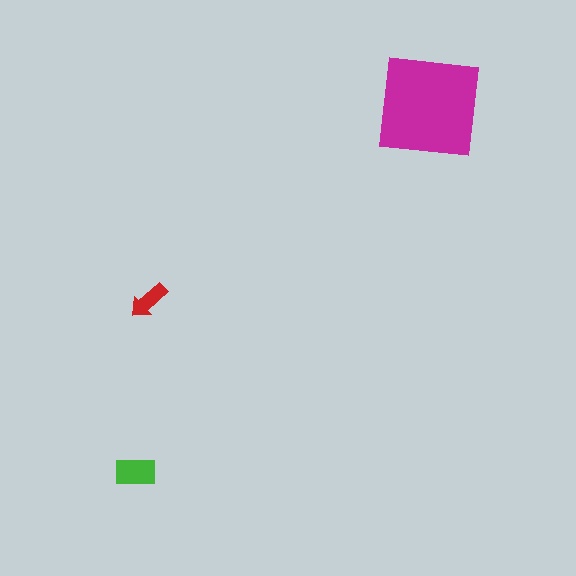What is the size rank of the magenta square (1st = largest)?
1st.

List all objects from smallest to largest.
The red arrow, the green rectangle, the magenta square.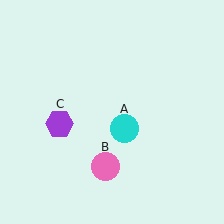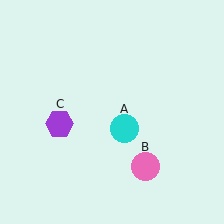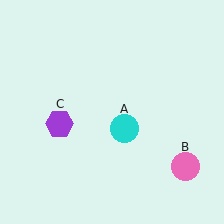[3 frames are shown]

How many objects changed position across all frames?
1 object changed position: pink circle (object B).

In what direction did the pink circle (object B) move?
The pink circle (object B) moved right.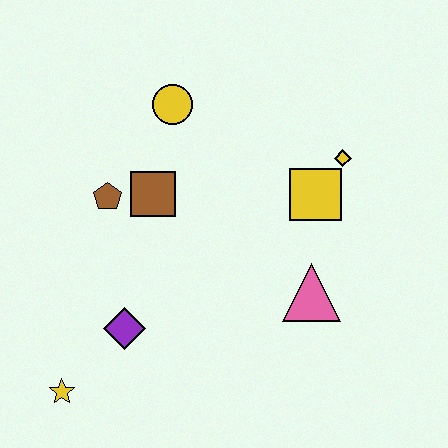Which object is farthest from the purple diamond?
The yellow diamond is farthest from the purple diamond.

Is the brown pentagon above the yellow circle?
No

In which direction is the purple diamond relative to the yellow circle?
The purple diamond is below the yellow circle.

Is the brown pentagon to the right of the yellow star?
Yes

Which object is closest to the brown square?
The brown pentagon is closest to the brown square.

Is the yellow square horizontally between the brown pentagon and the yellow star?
No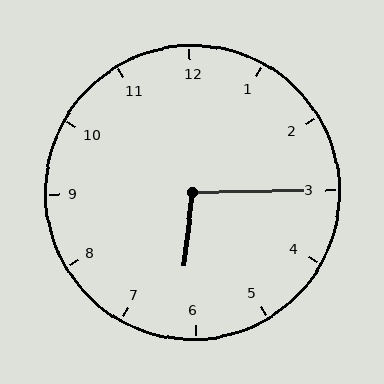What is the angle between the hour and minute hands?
Approximately 98 degrees.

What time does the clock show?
6:15.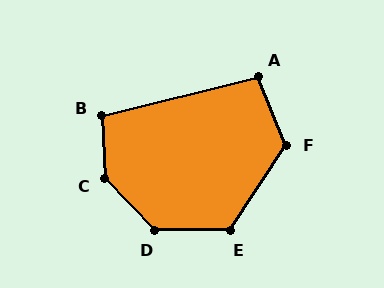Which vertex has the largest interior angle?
C, at approximately 138 degrees.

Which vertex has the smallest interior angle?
A, at approximately 98 degrees.